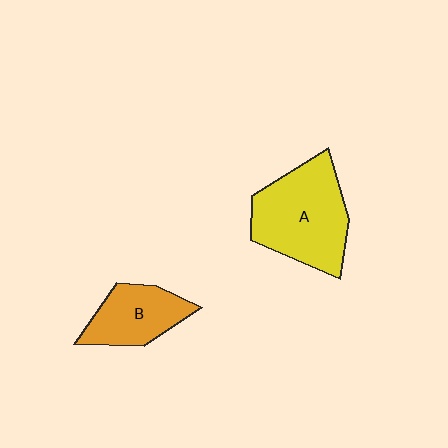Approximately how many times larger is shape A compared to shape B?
Approximately 1.7 times.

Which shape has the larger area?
Shape A (yellow).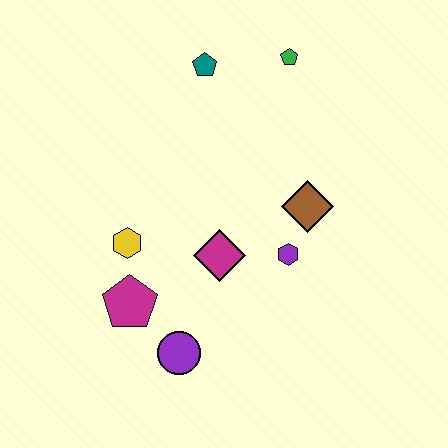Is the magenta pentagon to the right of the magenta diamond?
No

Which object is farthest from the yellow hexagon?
The green pentagon is farthest from the yellow hexagon.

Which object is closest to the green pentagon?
The teal pentagon is closest to the green pentagon.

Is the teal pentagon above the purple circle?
Yes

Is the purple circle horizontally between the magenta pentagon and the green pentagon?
Yes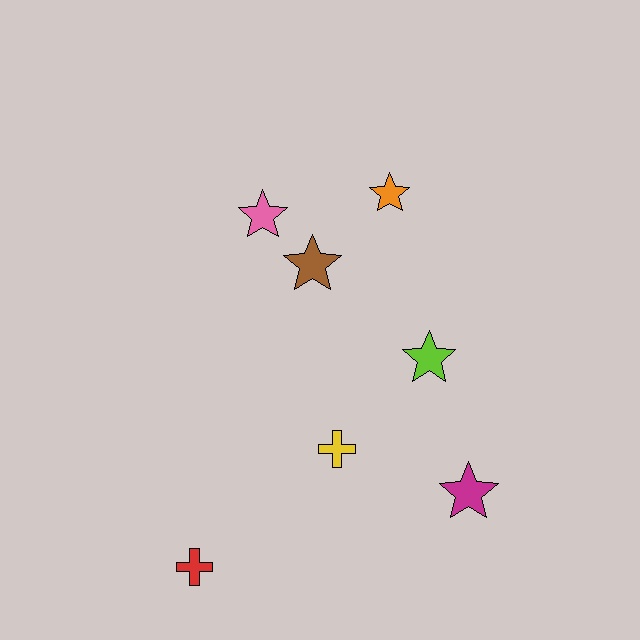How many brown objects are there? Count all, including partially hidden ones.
There is 1 brown object.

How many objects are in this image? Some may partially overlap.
There are 7 objects.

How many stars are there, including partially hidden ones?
There are 5 stars.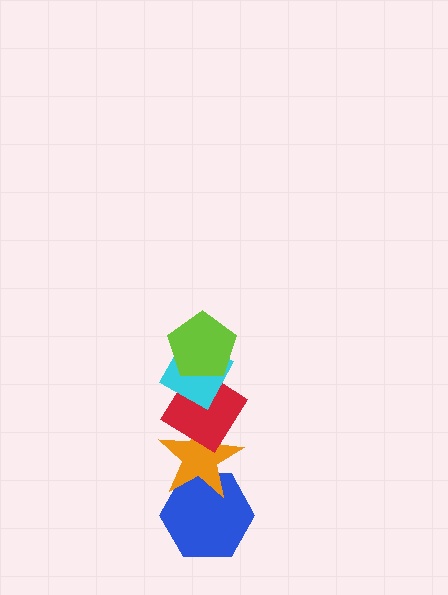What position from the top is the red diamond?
The red diamond is 3rd from the top.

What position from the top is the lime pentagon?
The lime pentagon is 1st from the top.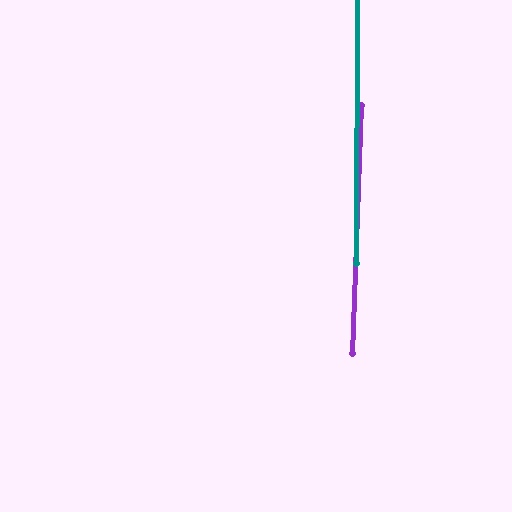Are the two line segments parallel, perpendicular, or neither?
Parallel — their directions differ by only 1.8°.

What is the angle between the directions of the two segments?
Approximately 2 degrees.